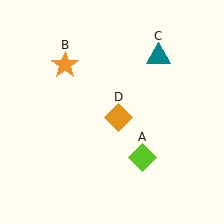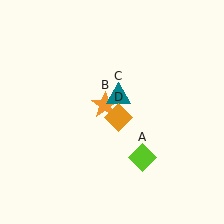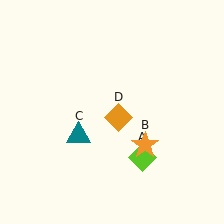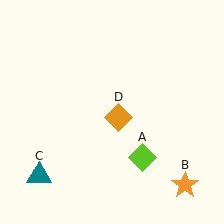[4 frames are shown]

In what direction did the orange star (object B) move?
The orange star (object B) moved down and to the right.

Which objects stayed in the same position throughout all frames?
Lime diamond (object A) and orange diamond (object D) remained stationary.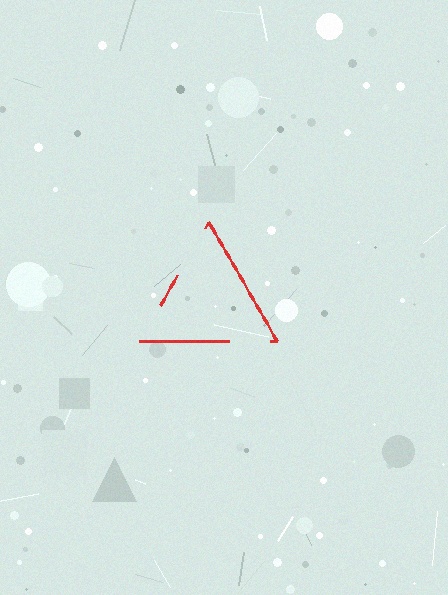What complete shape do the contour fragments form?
The contour fragments form a triangle.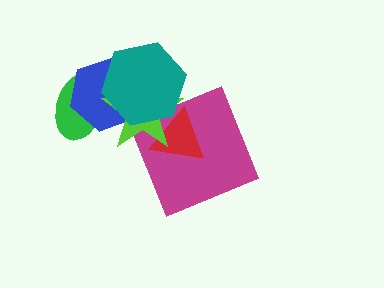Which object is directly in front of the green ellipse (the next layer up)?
The blue hexagon is directly in front of the green ellipse.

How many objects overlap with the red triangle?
3 objects overlap with the red triangle.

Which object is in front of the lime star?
The teal hexagon is in front of the lime star.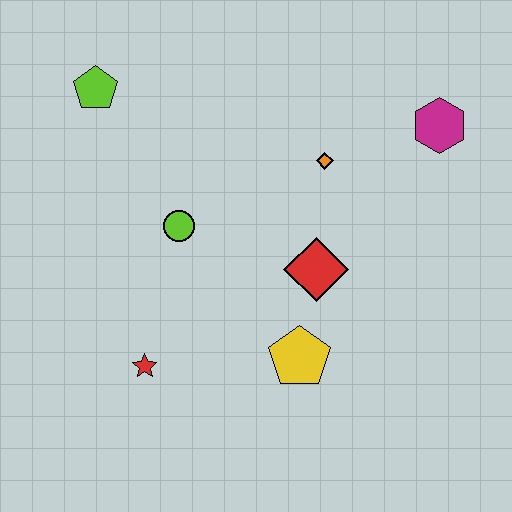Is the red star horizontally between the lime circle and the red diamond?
No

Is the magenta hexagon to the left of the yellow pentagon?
No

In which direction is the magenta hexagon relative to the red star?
The magenta hexagon is to the right of the red star.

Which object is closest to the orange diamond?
The red diamond is closest to the orange diamond.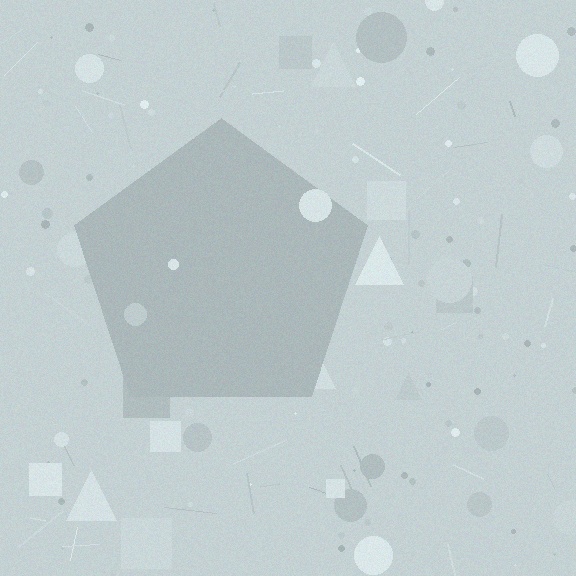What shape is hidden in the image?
A pentagon is hidden in the image.